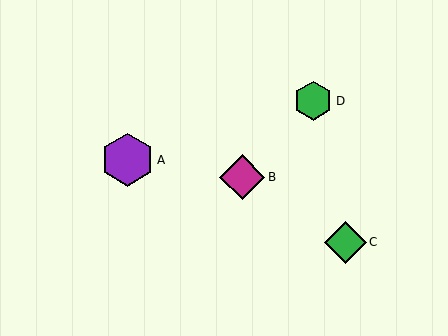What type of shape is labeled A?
Shape A is a purple hexagon.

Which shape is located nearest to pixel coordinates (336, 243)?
The green diamond (labeled C) at (345, 242) is nearest to that location.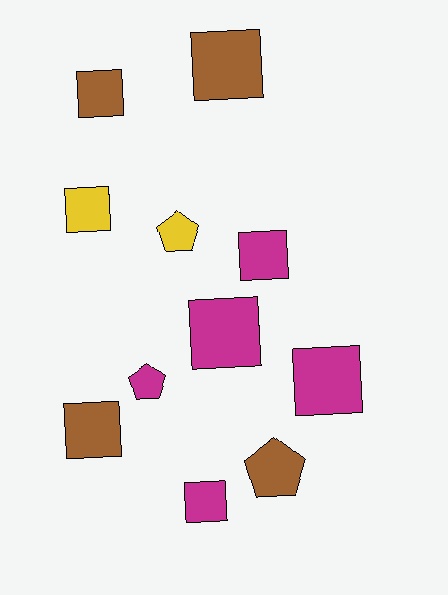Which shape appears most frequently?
Square, with 8 objects.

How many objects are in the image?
There are 11 objects.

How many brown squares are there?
There are 3 brown squares.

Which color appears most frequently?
Magenta, with 5 objects.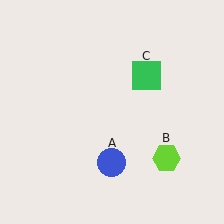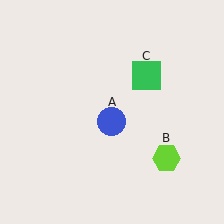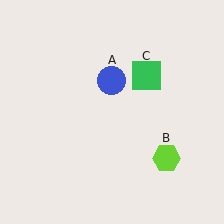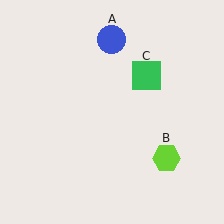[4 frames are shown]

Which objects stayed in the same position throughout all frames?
Lime hexagon (object B) and green square (object C) remained stationary.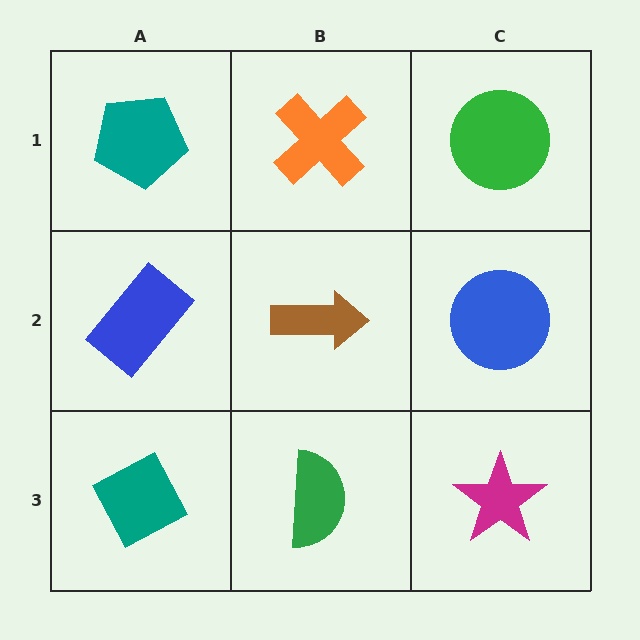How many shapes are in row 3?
3 shapes.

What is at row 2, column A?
A blue rectangle.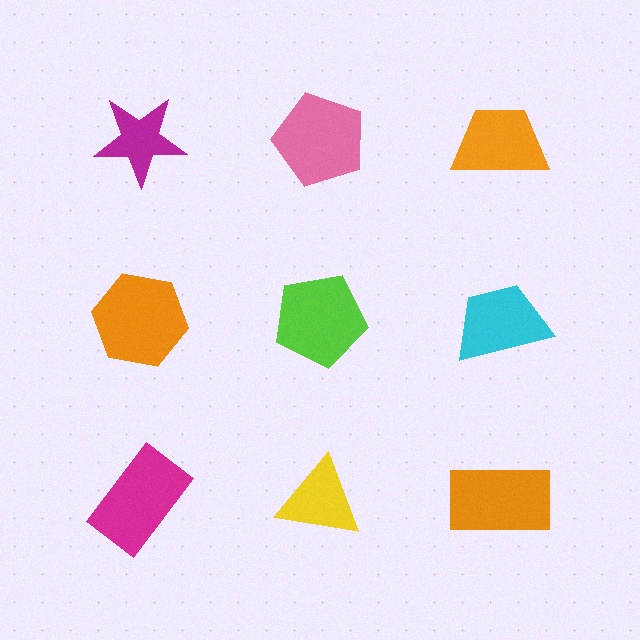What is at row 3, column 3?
An orange rectangle.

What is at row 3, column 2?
A yellow triangle.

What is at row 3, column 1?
A magenta rectangle.